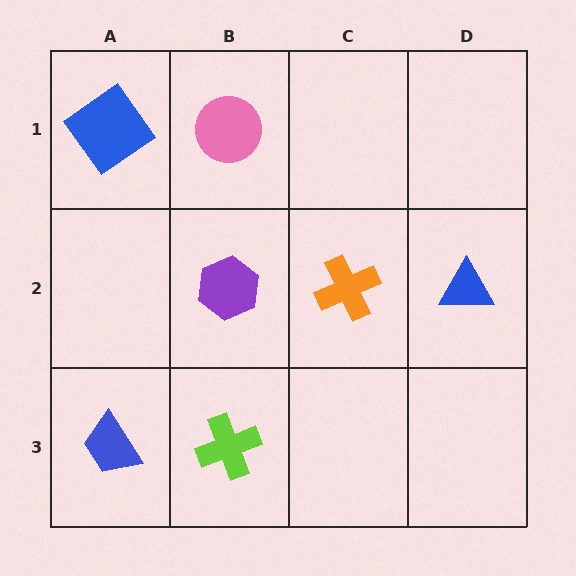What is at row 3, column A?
A blue trapezoid.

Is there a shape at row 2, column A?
No, that cell is empty.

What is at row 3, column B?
A lime cross.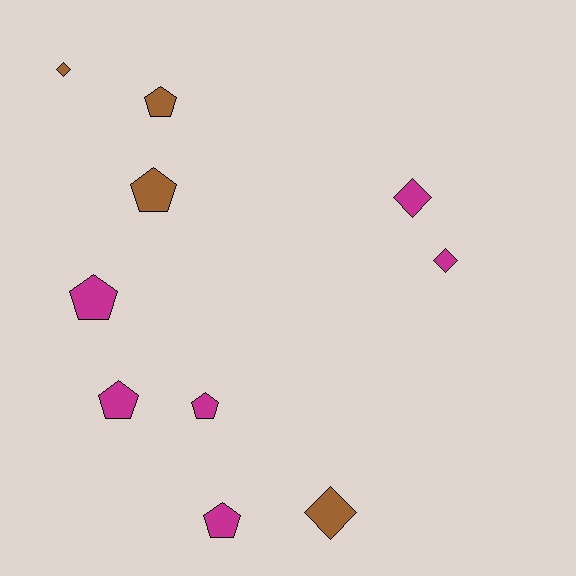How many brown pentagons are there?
There are 2 brown pentagons.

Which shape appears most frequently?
Pentagon, with 6 objects.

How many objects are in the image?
There are 10 objects.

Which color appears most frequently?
Magenta, with 6 objects.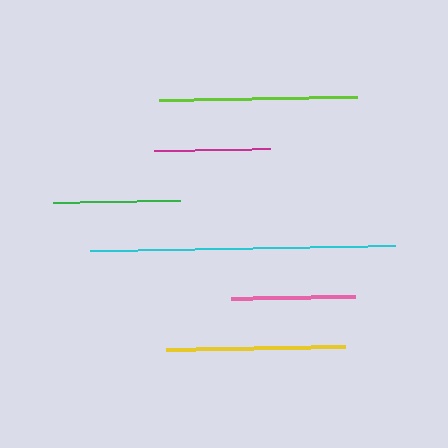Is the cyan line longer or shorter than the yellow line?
The cyan line is longer than the yellow line.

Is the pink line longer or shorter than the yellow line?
The yellow line is longer than the pink line.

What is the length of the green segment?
The green segment is approximately 127 pixels long.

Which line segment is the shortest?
The magenta line is the shortest at approximately 116 pixels.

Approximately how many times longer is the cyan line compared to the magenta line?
The cyan line is approximately 2.6 times the length of the magenta line.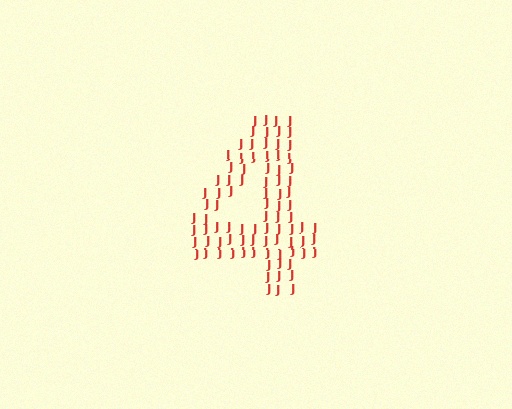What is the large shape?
The large shape is the digit 4.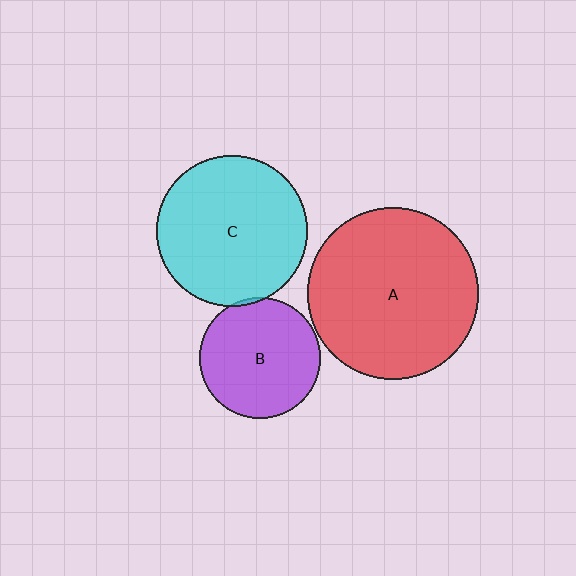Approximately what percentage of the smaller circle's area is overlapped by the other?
Approximately 5%.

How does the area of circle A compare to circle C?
Approximately 1.3 times.